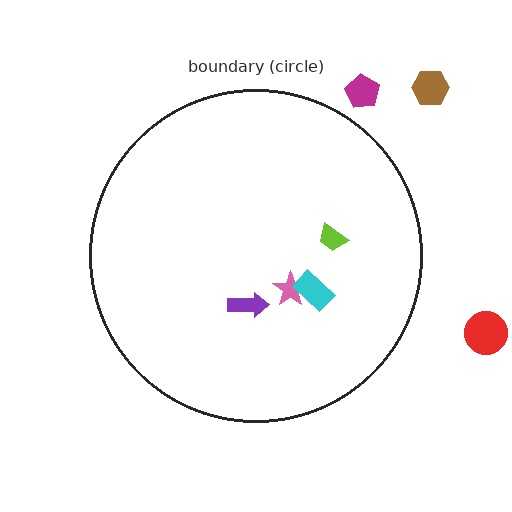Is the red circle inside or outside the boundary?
Outside.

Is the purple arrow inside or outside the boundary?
Inside.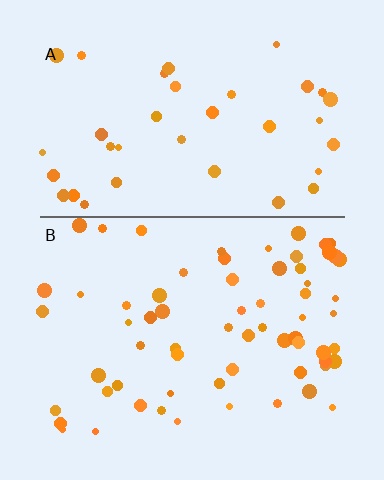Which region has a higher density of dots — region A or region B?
B (the bottom).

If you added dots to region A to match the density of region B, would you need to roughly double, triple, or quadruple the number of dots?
Approximately double.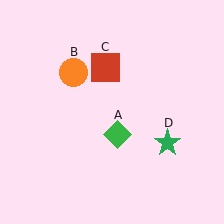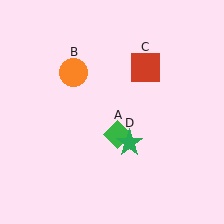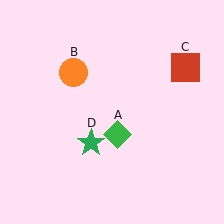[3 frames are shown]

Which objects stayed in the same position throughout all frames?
Green diamond (object A) and orange circle (object B) remained stationary.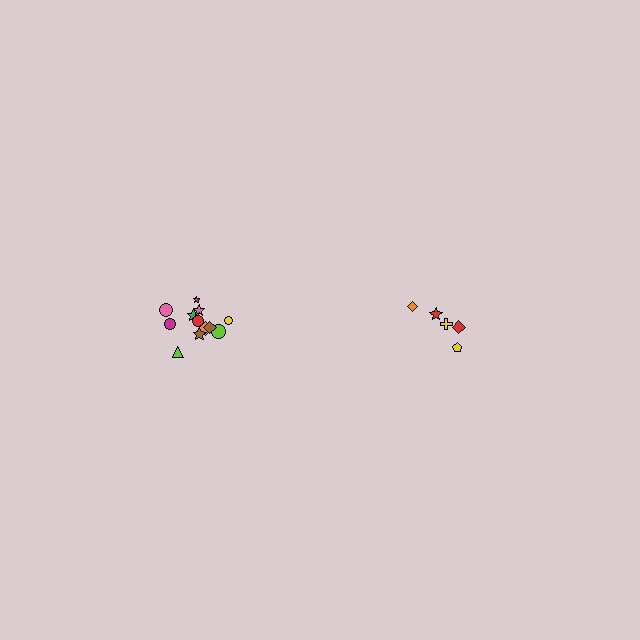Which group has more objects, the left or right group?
The left group.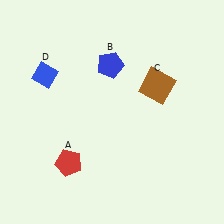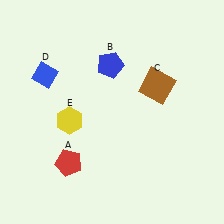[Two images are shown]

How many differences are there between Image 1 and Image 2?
There is 1 difference between the two images.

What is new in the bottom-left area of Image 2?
A yellow hexagon (E) was added in the bottom-left area of Image 2.